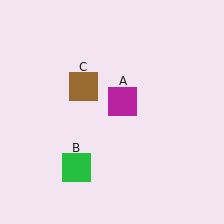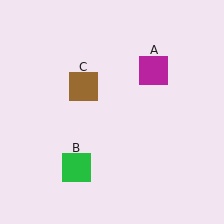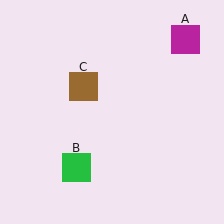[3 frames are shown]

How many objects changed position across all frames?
1 object changed position: magenta square (object A).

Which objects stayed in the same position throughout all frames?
Green square (object B) and brown square (object C) remained stationary.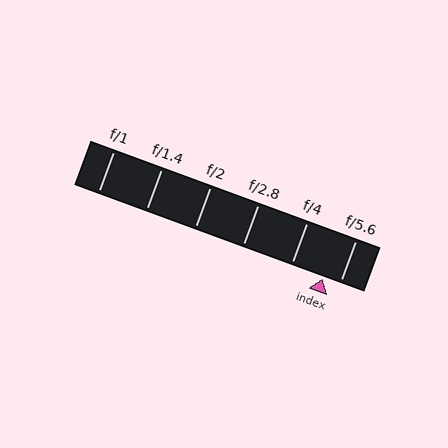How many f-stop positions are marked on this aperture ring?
There are 6 f-stop positions marked.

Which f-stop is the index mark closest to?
The index mark is closest to f/5.6.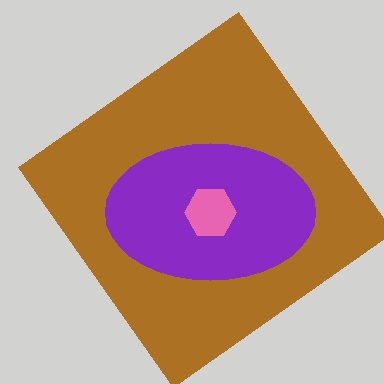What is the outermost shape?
The brown diamond.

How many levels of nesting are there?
3.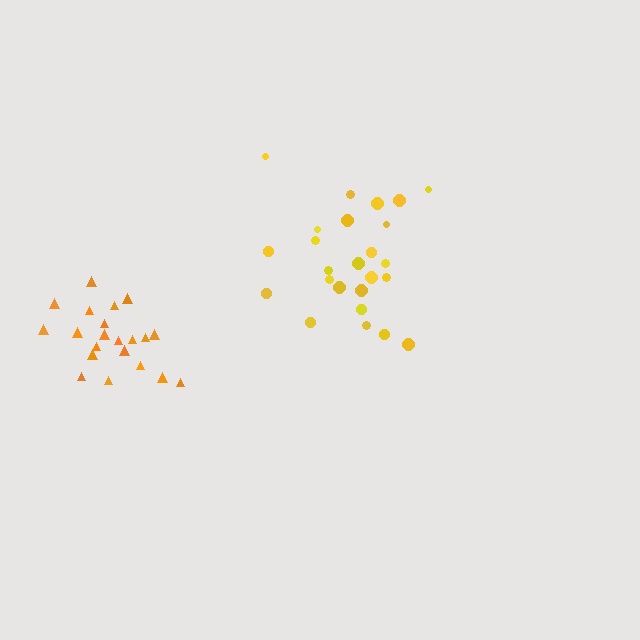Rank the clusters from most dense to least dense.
orange, yellow.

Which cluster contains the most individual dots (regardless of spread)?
Yellow (25).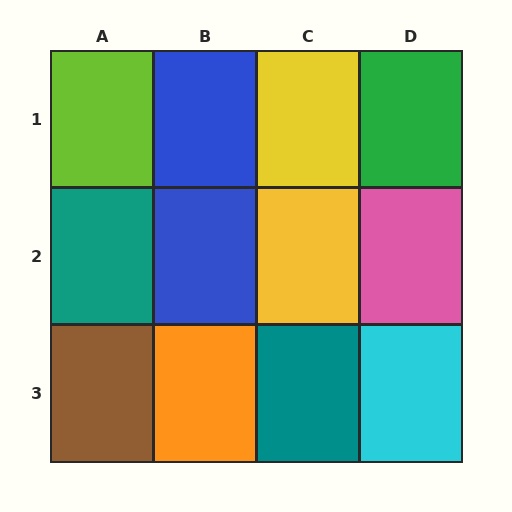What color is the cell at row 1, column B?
Blue.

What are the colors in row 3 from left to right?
Brown, orange, teal, cyan.